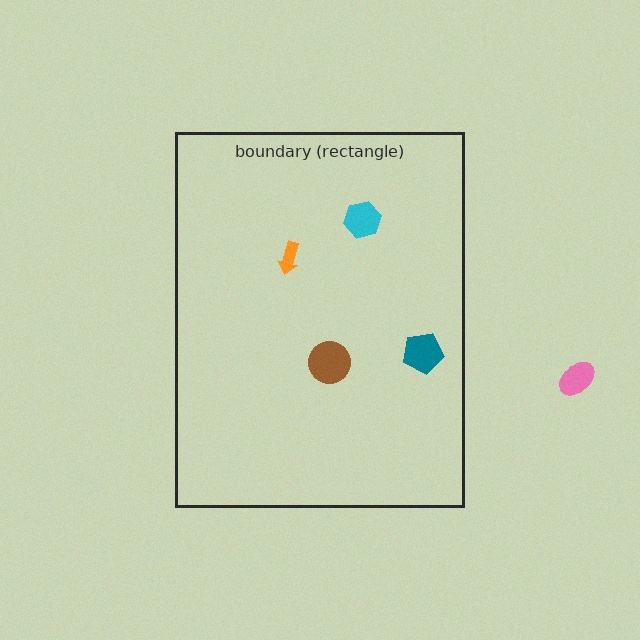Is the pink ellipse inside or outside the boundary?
Outside.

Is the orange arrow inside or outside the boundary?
Inside.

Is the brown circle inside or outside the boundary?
Inside.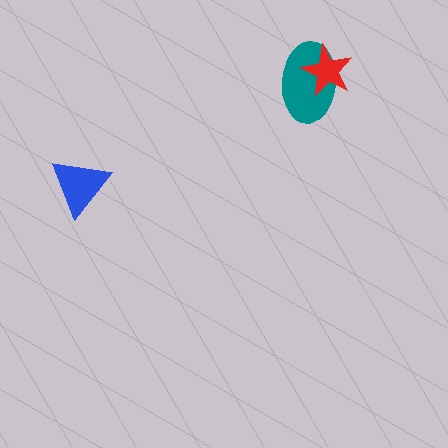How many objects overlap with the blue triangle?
0 objects overlap with the blue triangle.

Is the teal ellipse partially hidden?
Yes, it is partially covered by another shape.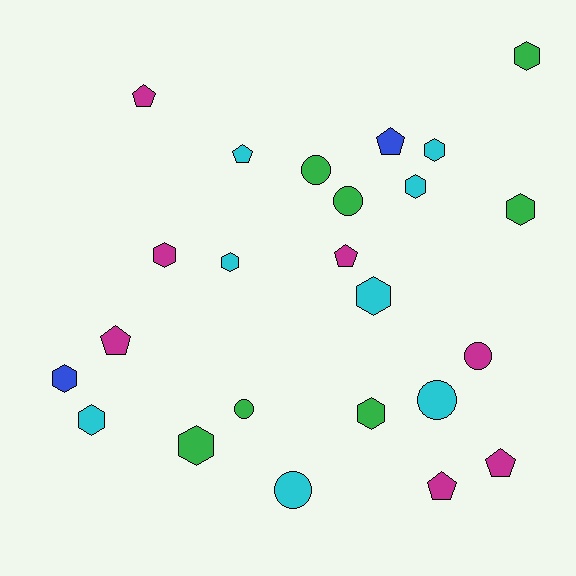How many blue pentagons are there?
There is 1 blue pentagon.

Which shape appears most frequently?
Hexagon, with 11 objects.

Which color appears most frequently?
Cyan, with 8 objects.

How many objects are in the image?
There are 24 objects.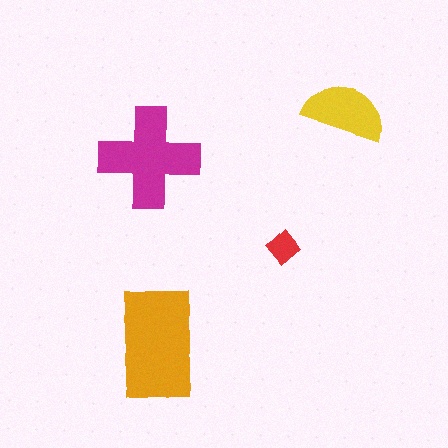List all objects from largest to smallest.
The orange rectangle, the magenta cross, the yellow semicircle, the red diamond.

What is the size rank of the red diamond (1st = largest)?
4th.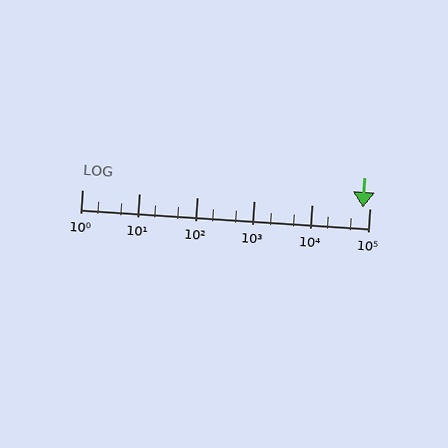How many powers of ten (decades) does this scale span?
The scale spans 5 decades, from 1 to 100000.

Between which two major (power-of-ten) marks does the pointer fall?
The pointer is between 10000 and 100000.